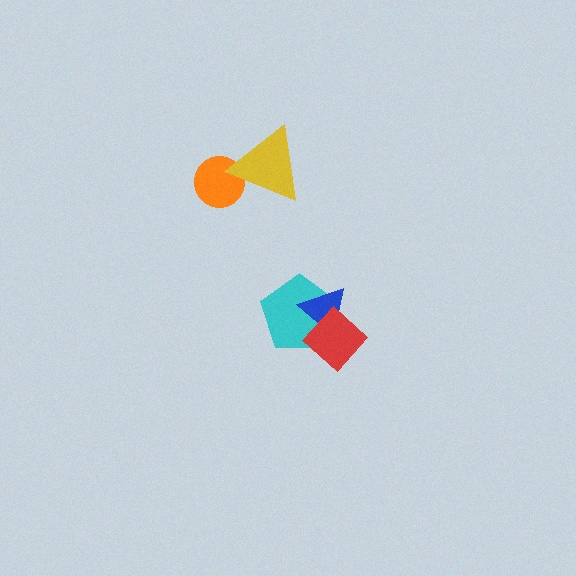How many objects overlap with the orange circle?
1 object overlaps with the orange circle.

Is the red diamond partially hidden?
No, no other shape covers it.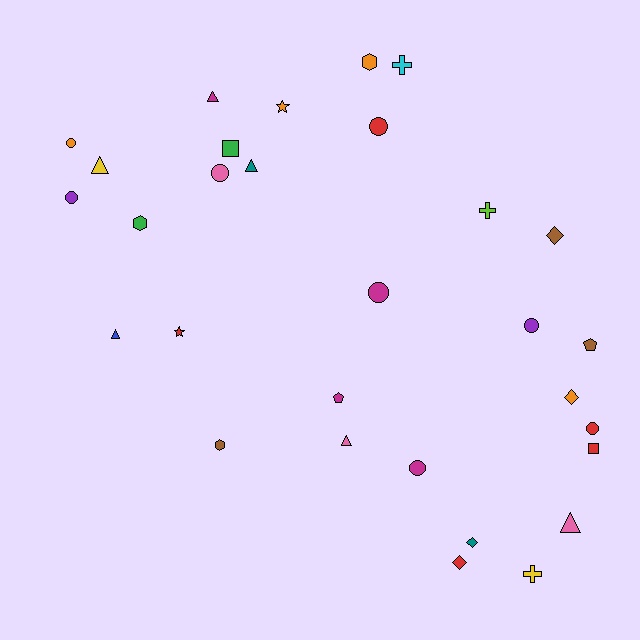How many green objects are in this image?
There are 2 green objects.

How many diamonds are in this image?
There are 4 diamonds.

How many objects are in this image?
There are 30 objects.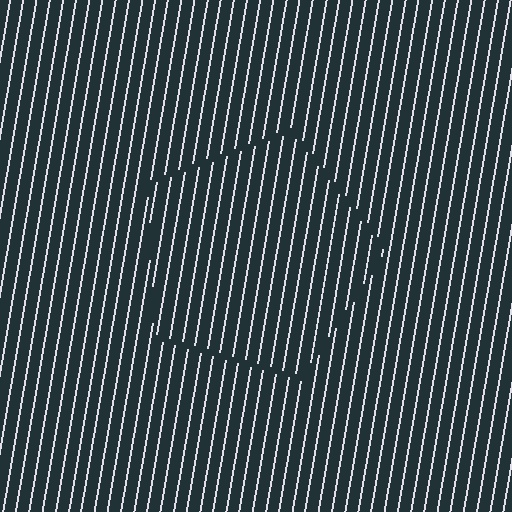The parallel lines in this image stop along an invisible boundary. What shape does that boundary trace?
An illusory pentagon. The interior of the shape contains the same grating, shifted by half a period — the contour is defined by the phase discontinuity where line-ends from the inner and outer gratings abut.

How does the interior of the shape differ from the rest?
The interior of the shape contains the same grating, shifted by half a period — the contour is defined by the phase discontinuity where line-ends from the inner and outer gratings abut.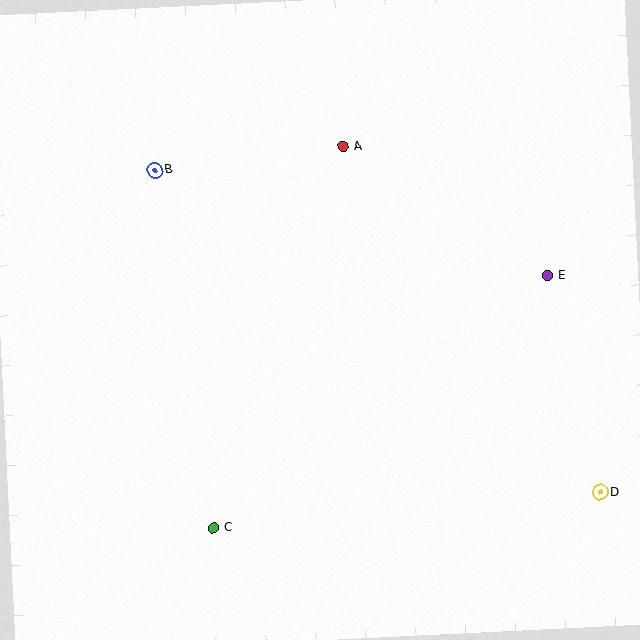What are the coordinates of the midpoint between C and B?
The midpoint between C and B is at (184, 349).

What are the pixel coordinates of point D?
Point D is at (600, 492).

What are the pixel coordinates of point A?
Point A is at (343, 146).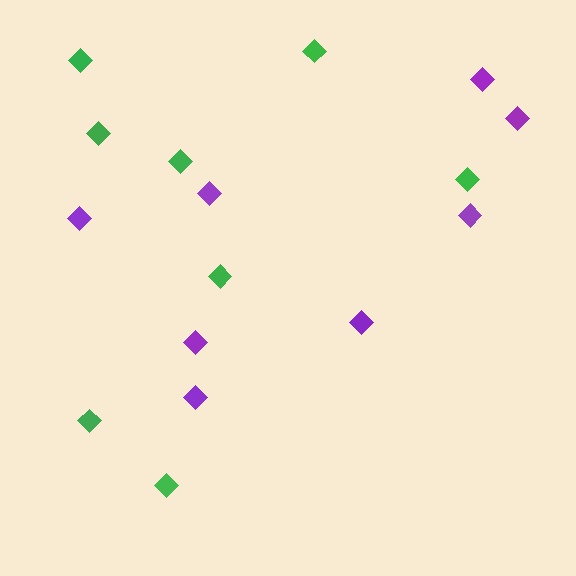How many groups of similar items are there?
There are 2 groups: one group of green diamonds (8) and one group of purple diamonds (8).